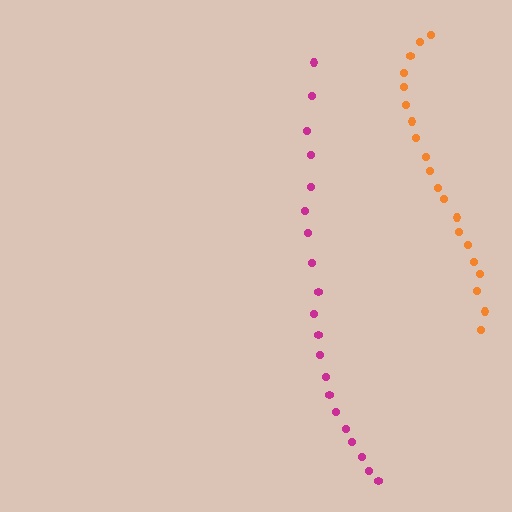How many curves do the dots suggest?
There are 2 distinct paths.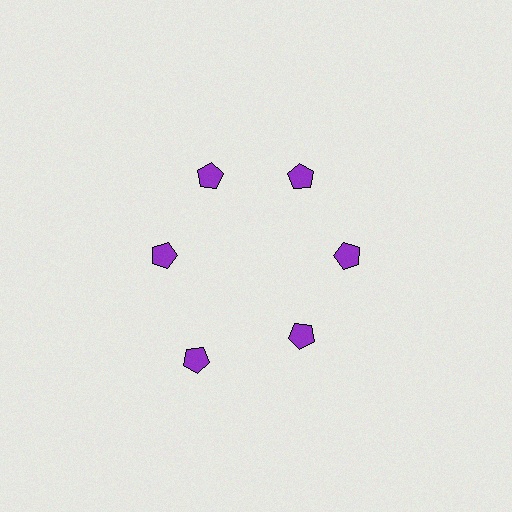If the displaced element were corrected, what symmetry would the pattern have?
It would have 6-fold rotational symmetry — the pattern would map onto itself every 60 degrees.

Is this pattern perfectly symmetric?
No. The 6 purple pentagons are arranged in a ring, but one element near the 7 o'clock position is pushed outward from the center, breaking the 6-fold rotational symmetry.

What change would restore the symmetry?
The symmetry would be restored by moving it inward, back onto the ring so that all 6 pentagons sit at equal angles and equal distance from the center.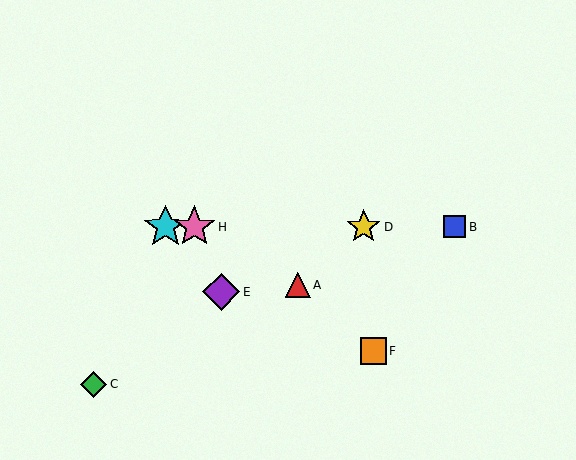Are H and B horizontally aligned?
Yes, both are at y≈227.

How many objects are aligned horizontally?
4 objects (B, D, G, H) are aligned horizontally.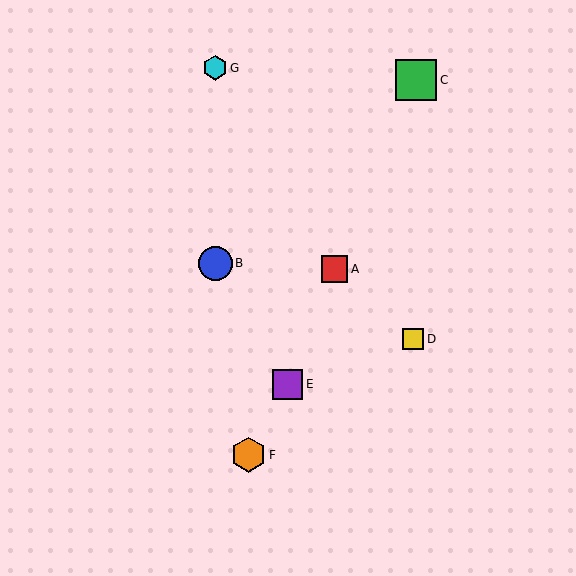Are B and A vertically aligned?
No, B is at x≈215 and A is at x≈335.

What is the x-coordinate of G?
Object G is at x≈215.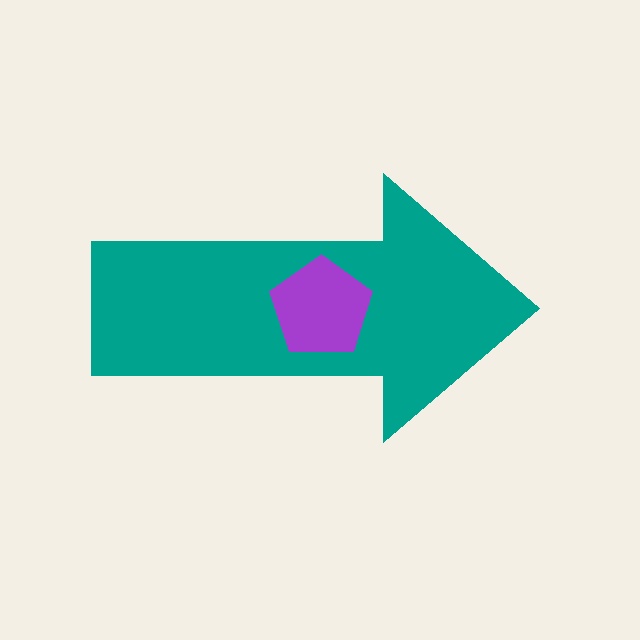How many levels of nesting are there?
2.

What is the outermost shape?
The teal arrow.